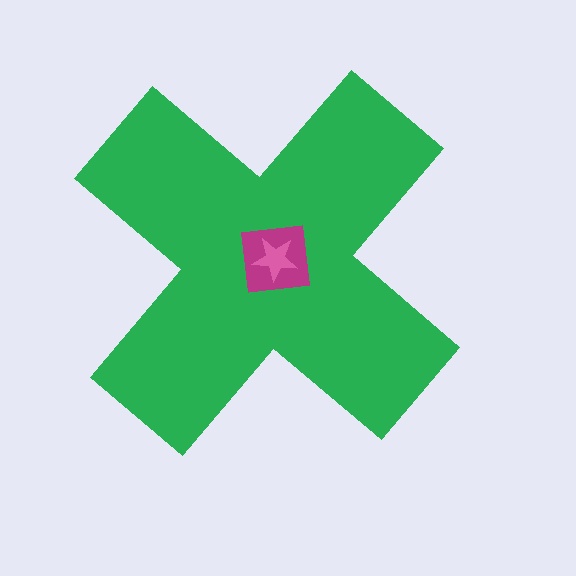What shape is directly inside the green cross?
The magenta square.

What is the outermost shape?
The green cross.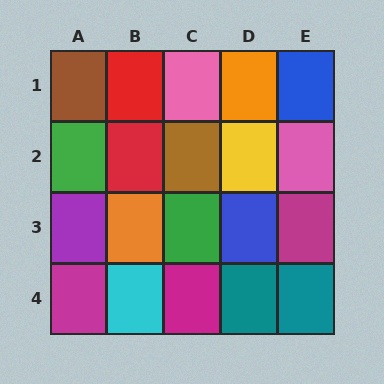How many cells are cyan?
1 cell is cyan.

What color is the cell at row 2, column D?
Yellow.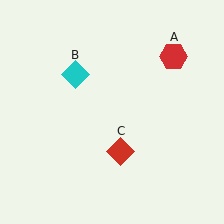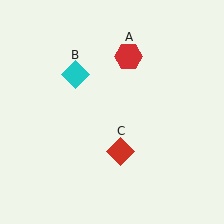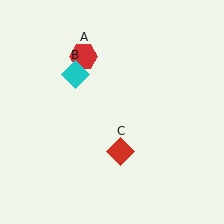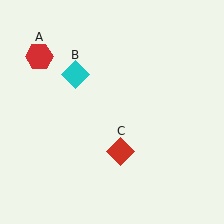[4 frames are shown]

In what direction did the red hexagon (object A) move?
The red hexagon (object A) moved left.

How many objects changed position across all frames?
1 object changed position: red hexagon (object A).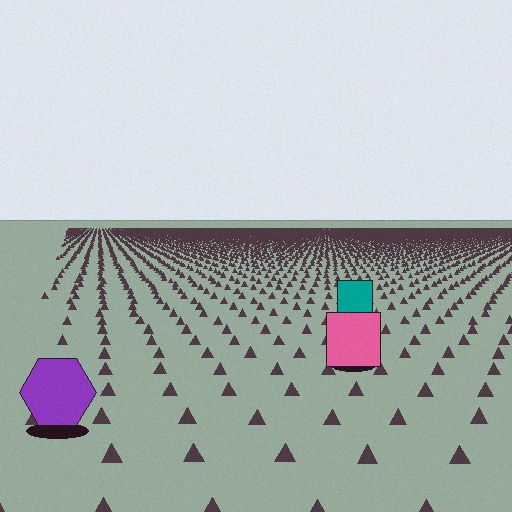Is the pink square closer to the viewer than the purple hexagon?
No. The purple hexagon is closer — you can tell from the texture gradient: the ground texture is coarser near it.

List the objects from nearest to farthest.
From nearest to farthest: the purple hexagon, the pink square, the teal square.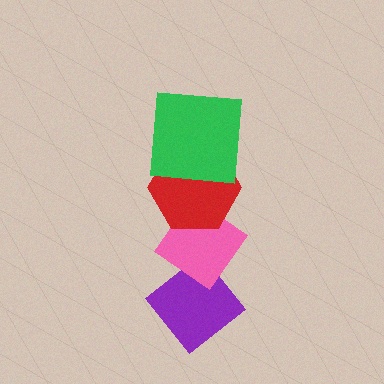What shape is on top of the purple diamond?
The pink diamond is on top of the purple diamond.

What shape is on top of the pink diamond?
The red hexagon is on top of the pink diamond.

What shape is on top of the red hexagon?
The green square is on top of the red hexagon.